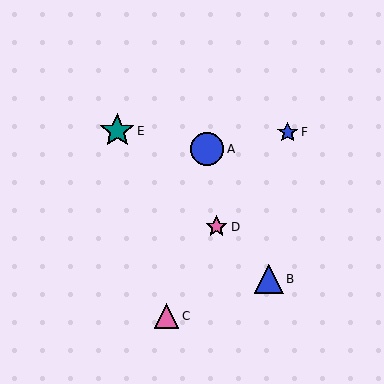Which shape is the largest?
The teal star (labeled E) is the largest.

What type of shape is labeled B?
Shape B is a blue triangle.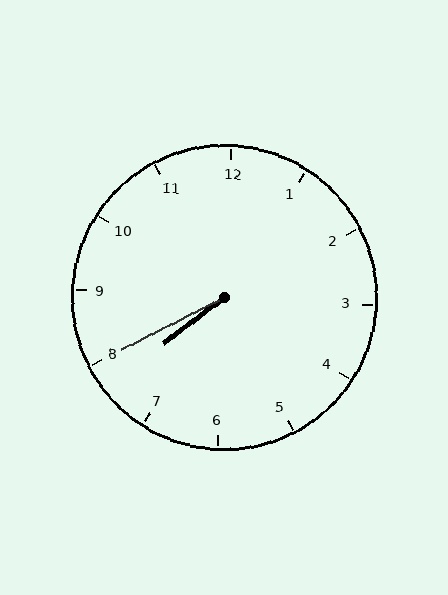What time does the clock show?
7:40.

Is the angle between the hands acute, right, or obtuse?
It is acute.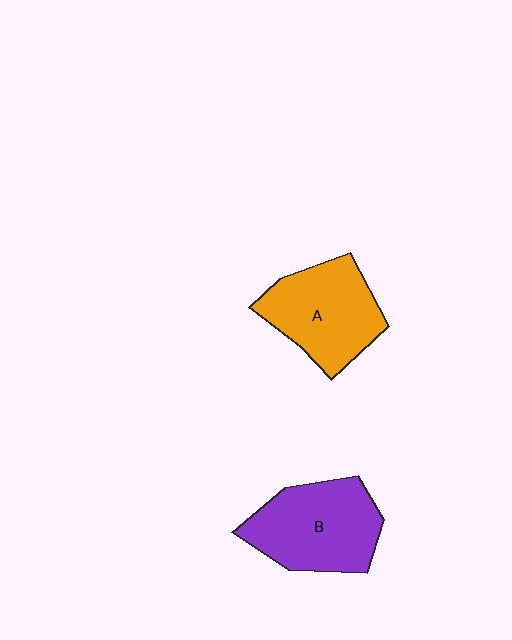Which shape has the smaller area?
Shape A (orange).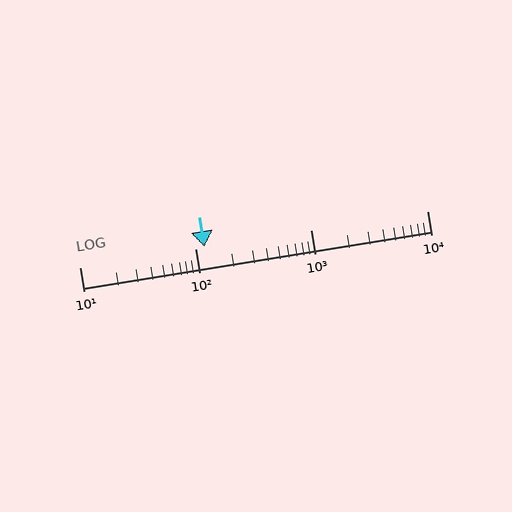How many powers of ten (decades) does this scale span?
The scale spans 3 decades, from 10 to 10000.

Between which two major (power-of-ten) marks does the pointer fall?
The pointer is between 100 and 1000.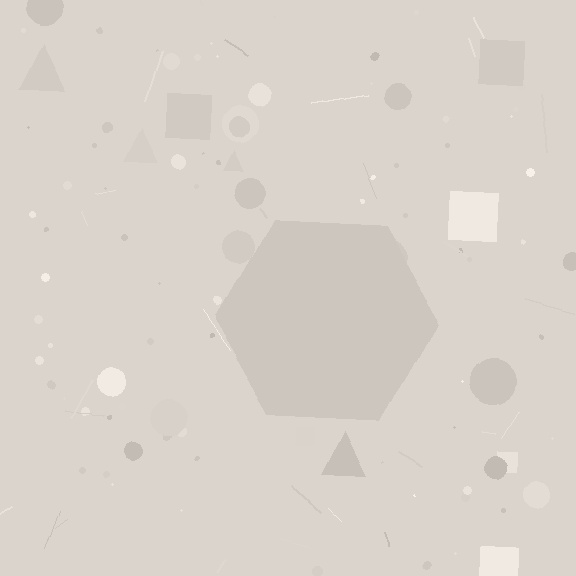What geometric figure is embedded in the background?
A hexagon is embedded in the background.